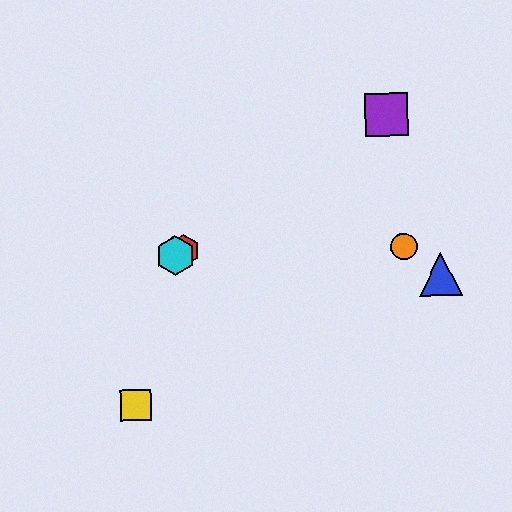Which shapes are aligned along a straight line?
The red hexagon, the green circle, the purple square, the cyan hexagon are aligned along a straight line.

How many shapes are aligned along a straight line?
4 shapes (the red hexagon, the green circle, the purple square, the cyan hexagon) are aligned along a straight line.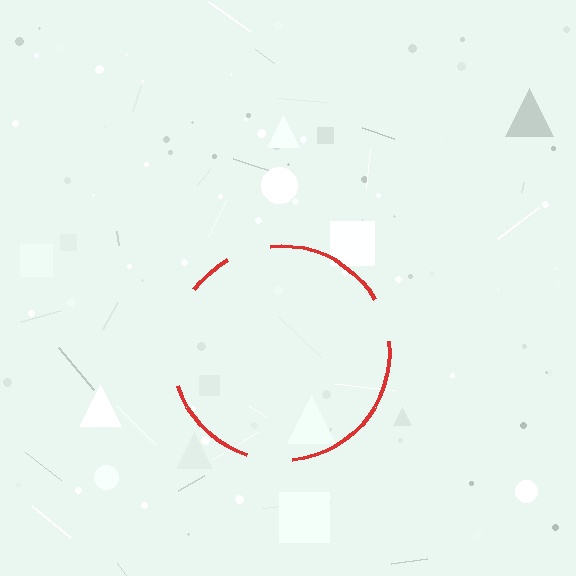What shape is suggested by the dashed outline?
The dashed outline suggests a circle.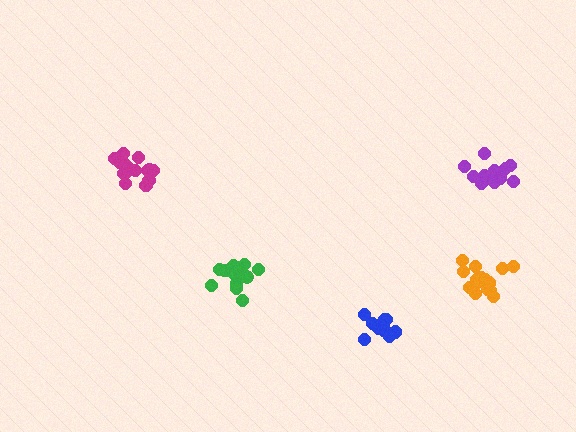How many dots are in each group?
Group 1: 17 dots, Group 2: 17 dots, Group 3: 14 dots, Group 4: 13 dots, Group 5: 17 dots (78 total).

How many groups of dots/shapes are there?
There are 5 groups.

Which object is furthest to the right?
The purple cluster is rightmost.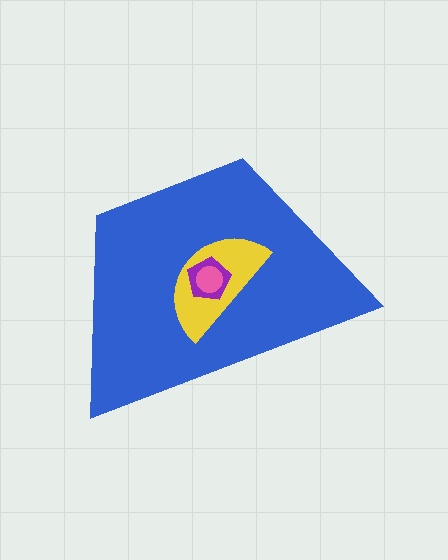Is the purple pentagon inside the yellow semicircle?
Yes.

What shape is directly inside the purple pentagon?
The pink circle.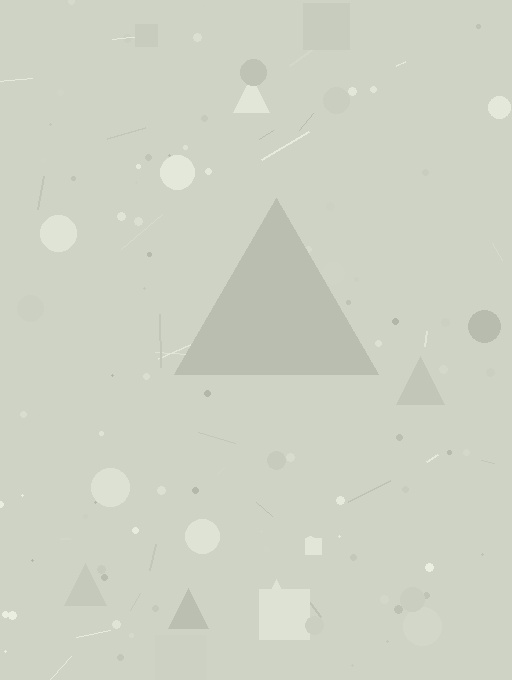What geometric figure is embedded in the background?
A triangle is embedded in the background.